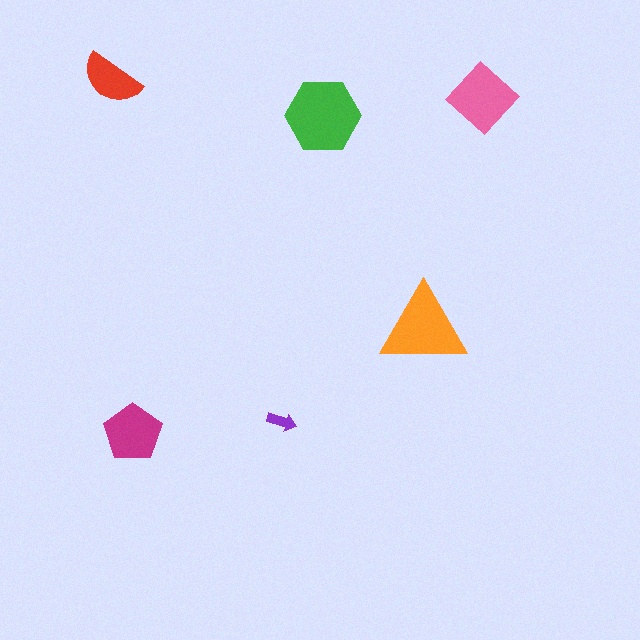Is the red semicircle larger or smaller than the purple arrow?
Larger.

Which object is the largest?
The green hexagon.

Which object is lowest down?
The magenta pentagon is bottommost.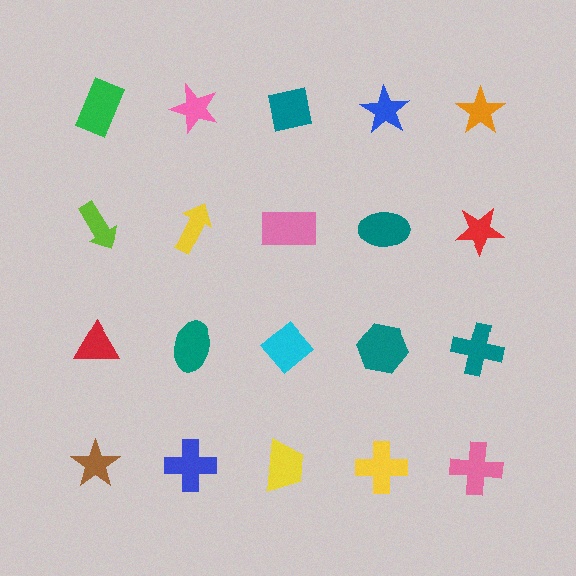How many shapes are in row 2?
5 shapes.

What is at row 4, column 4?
A yellow cross.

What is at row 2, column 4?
A teal ellipse.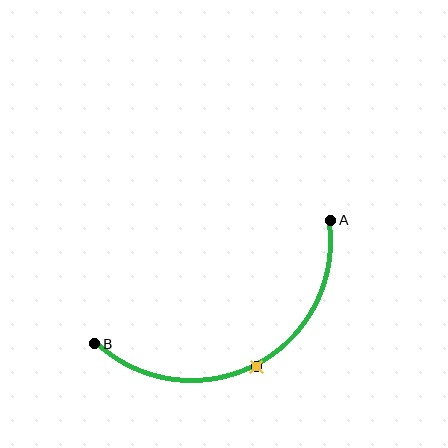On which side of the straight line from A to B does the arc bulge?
The arc bulges below the straight line connecting A and B.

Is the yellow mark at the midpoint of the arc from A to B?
Yes. The yellow mark lies on the arc at equal arc-length from both A and B — it is the arc midpoint.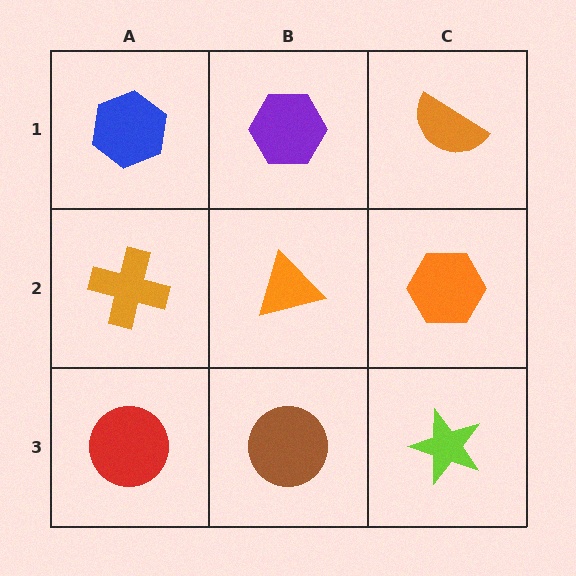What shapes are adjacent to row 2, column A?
A blue hexagon (row 1, column A), a red circle (row 3, column A), an orange triangle (row 2, column B).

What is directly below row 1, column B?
An orange triangle.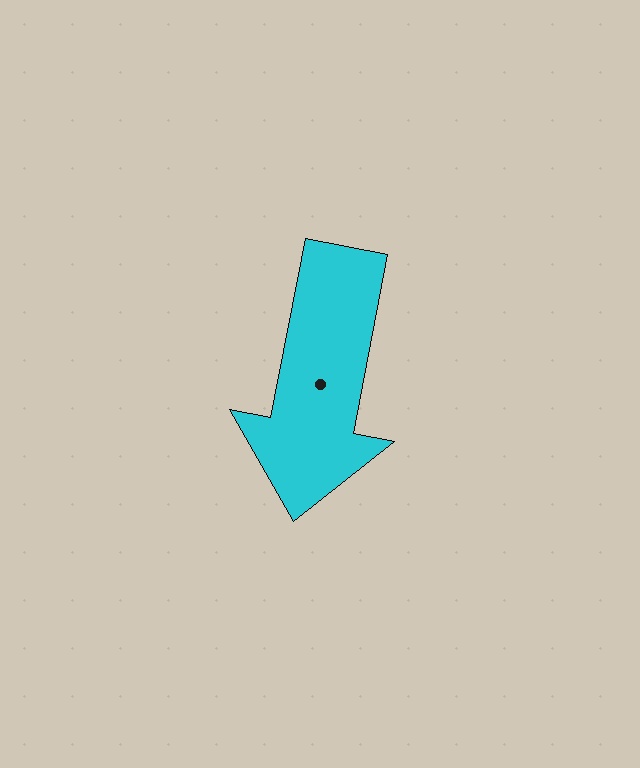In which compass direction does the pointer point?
South.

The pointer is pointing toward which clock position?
Roughly 6 o'clock.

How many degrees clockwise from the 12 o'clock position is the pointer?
Approximately 191 degrees.